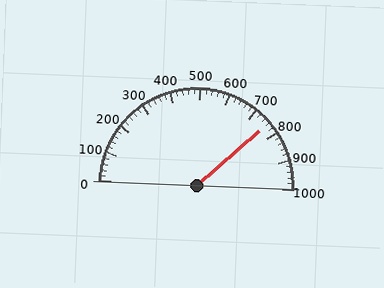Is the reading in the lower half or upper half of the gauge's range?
The reading is in the upper half of the range (0 to 1000).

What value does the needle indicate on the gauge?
The needle indicates approximately 760.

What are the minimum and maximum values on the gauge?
The gauge ranges from 0 to 1000.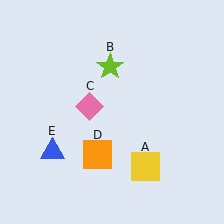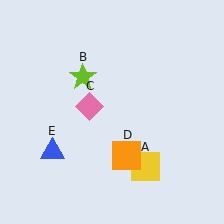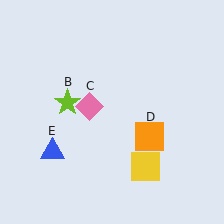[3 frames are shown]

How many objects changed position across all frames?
2 objects changed position: lime star (object B), orange square (object D).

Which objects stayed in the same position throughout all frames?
Yellow square (object A) and pink diamond (object C) and blue triangle (object E) remained stationary.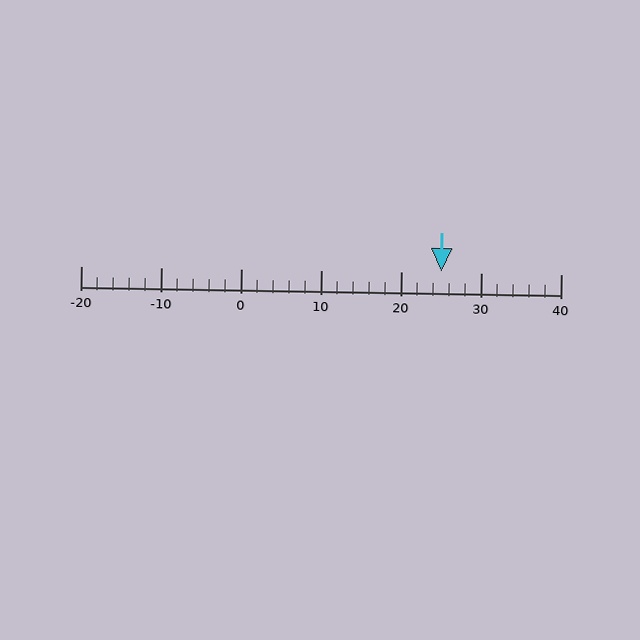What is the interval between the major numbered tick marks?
The major tick marks are spaced 10 units apart.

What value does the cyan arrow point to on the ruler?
The cyan arrow points to approximately 25.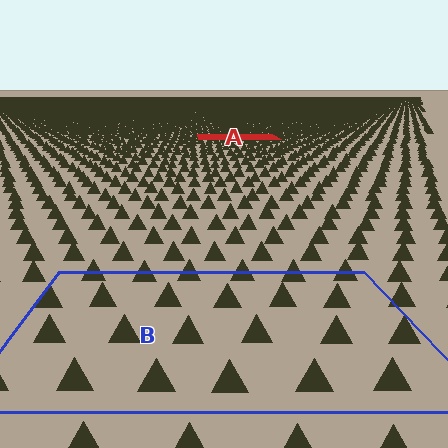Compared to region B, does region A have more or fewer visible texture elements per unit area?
Region A has more texture elements per unit area — they are packed more densely because it is farther away.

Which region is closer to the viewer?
Region B is closer. The texture elements there are larger and more spread out.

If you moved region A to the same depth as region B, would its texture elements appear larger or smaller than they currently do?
They would appear larger. At a closer depth, the same texture elements are projected at a bigger on-screen size.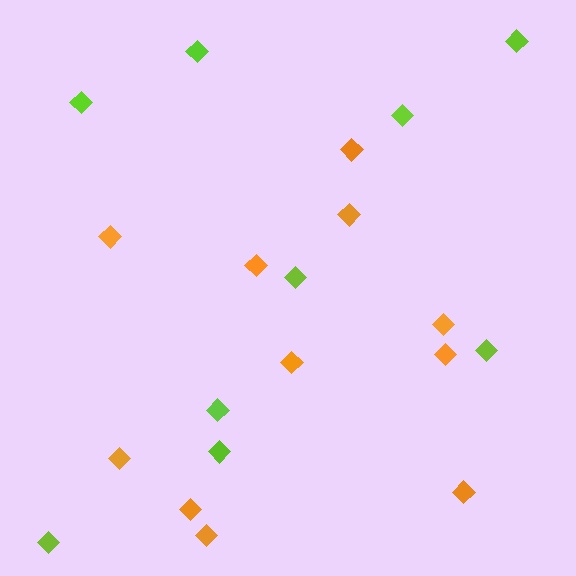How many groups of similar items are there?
There are 2 groups: one group of lime diamonds (9) and one group of orange diamonds (11).